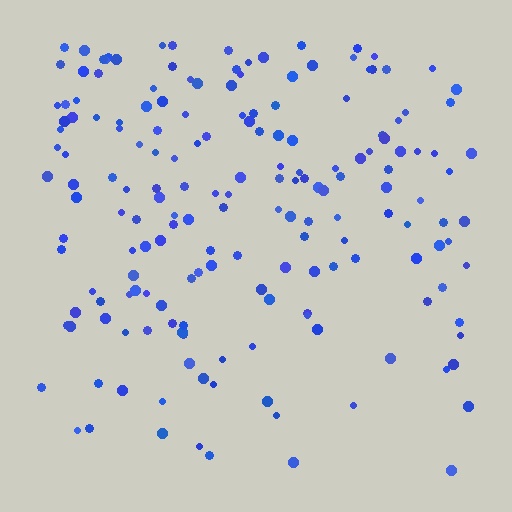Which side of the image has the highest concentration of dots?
The top.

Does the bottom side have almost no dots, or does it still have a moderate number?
Still a moderate number, just noticeably fewer than the top.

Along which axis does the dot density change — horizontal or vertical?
Vertical.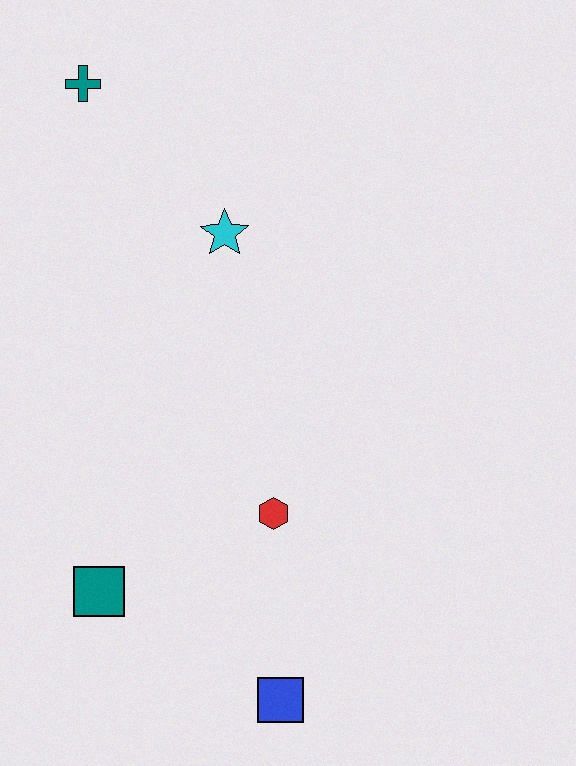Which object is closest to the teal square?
The red hexagon is closest to the teal square.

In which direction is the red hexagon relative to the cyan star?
The red hexagon is below the cyan star.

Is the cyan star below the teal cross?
Yes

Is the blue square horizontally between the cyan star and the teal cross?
No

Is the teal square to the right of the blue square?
No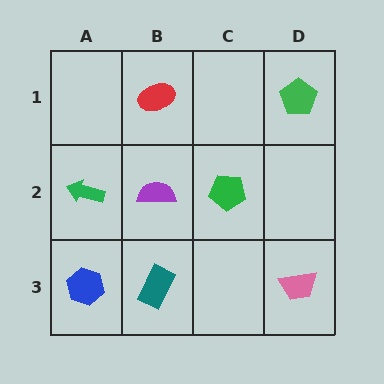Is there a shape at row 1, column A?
No, that cell is empty.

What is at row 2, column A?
A green arrow.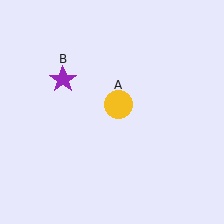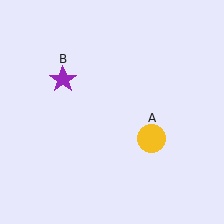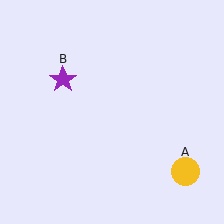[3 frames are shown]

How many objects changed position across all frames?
1 object changed position: yellow circle (object A).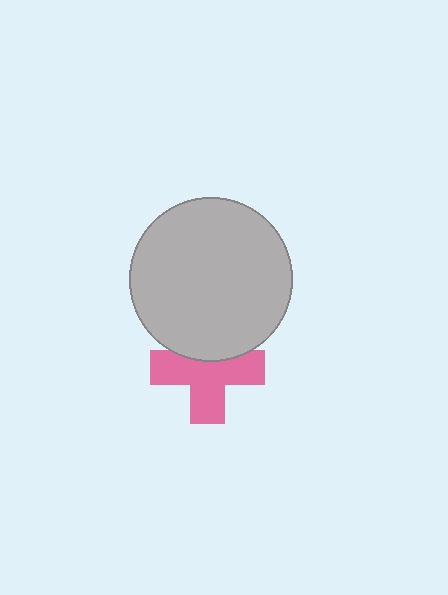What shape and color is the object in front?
The object in front is a light gray circle.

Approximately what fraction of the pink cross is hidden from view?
Roughly 31% of the pink cross is hidden behind the light gray circle.